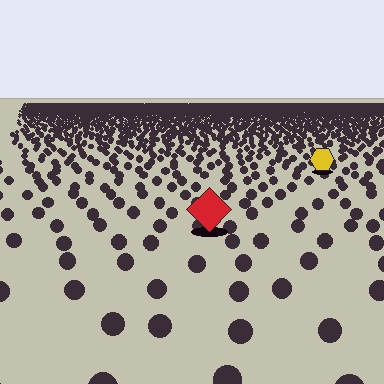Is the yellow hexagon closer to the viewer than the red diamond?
No. The red diamond is closer — you can tell from the texture gradient: the ground texture is coarser near it.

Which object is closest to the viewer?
The red diamond is closest. The texture marks near it are larger and more spread out.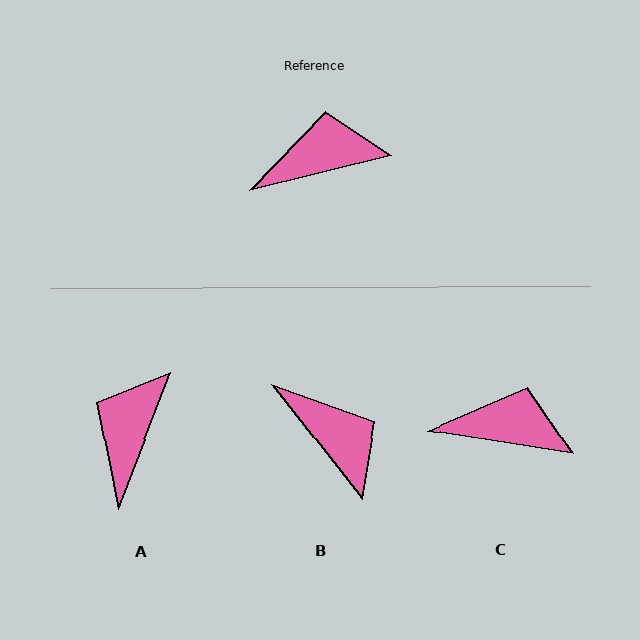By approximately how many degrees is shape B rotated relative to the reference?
Approximately 66 degrees clockwise.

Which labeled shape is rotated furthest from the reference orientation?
B, about 66 degrees away.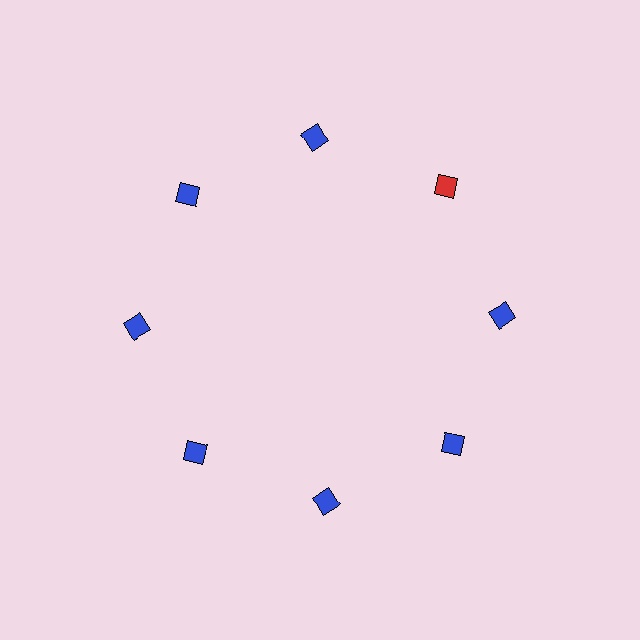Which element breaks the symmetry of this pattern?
The red square at roughly the 2 o'clock position breaks the symmetry. All other shapes are blue squares.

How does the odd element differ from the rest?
It has a different color: red instead of blue.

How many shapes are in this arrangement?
There are 8 shapes arranged in a ring pattern.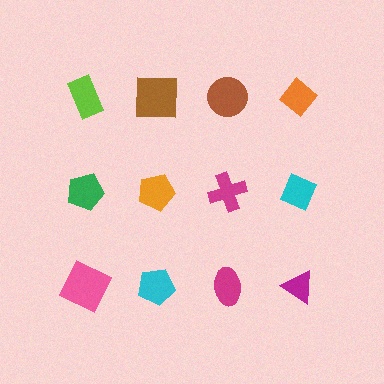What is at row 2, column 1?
A green pentagon.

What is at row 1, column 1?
A lime rectangle.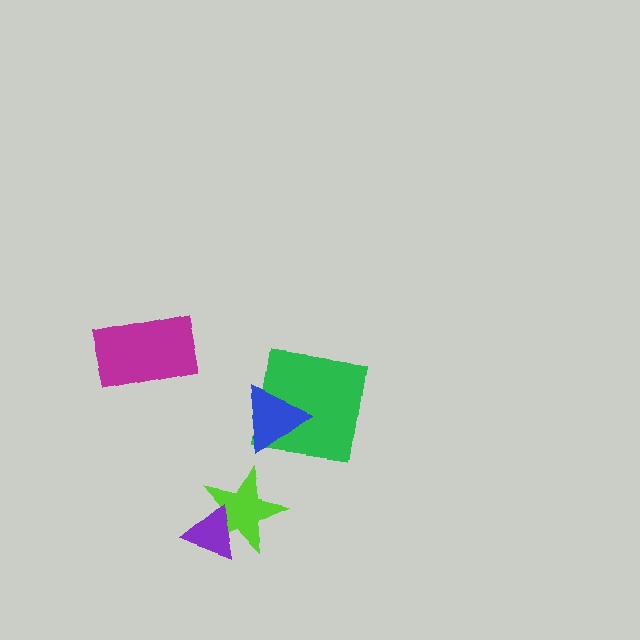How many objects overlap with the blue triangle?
1 object overlaps with the blue triangle.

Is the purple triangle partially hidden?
No, no other shape covers it.